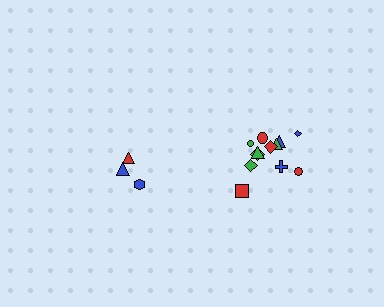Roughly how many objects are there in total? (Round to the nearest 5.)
Roughly 15 objects in total.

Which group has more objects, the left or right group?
The right group.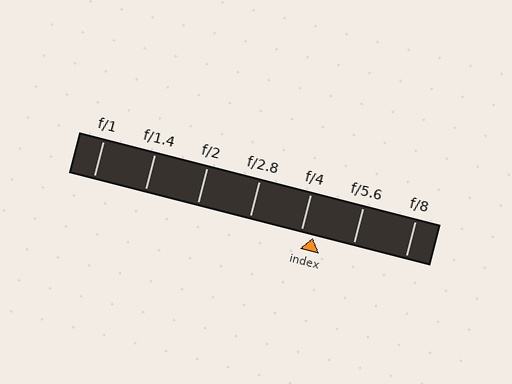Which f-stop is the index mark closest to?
The index mark is closest to f/4.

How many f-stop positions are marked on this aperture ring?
There are 7 f-stop positions marked.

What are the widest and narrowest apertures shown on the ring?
The widest aperture shown is f/1 and the narrowest is f/8.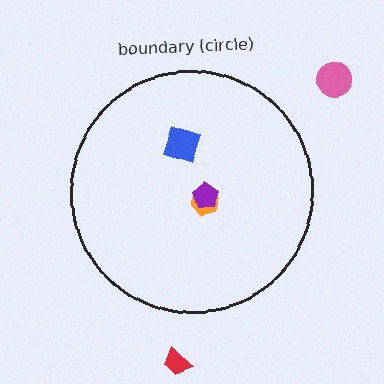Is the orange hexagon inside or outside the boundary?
Inside.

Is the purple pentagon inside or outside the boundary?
Inside.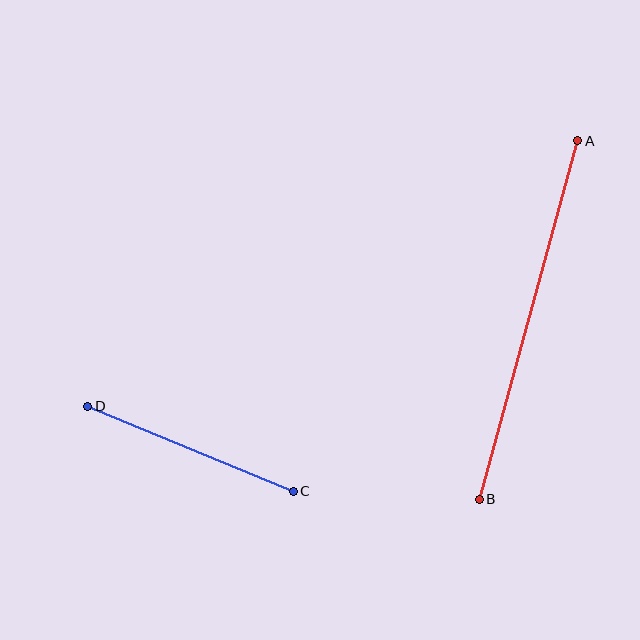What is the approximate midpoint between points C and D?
The midpoint is at approximately (191, 449) pixels.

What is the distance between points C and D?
The distance is approximately 222 pixels.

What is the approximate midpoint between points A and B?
The midpoint is at approximately (528, 320) pixels.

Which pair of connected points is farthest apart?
Points A and B are farthest apart.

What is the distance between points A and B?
The distance is approximately 372 pixels.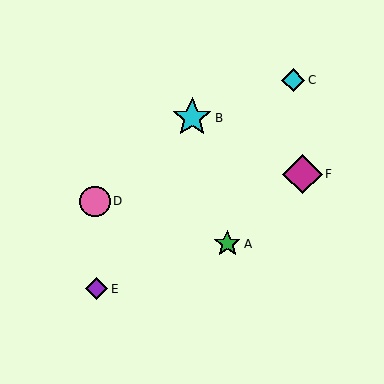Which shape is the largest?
The cyan star (labeled B) is the largest.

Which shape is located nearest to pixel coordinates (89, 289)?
The purple diamond (labeled E) at (96, 289) is nearest to that location.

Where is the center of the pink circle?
The center of the pink circle is at (95, 201).